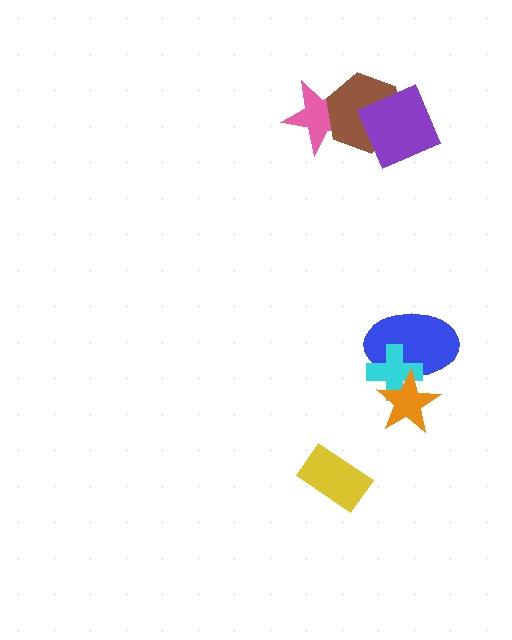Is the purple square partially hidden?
No, no other shape covers it.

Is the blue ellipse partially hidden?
Yes, it is partially covered by another shape.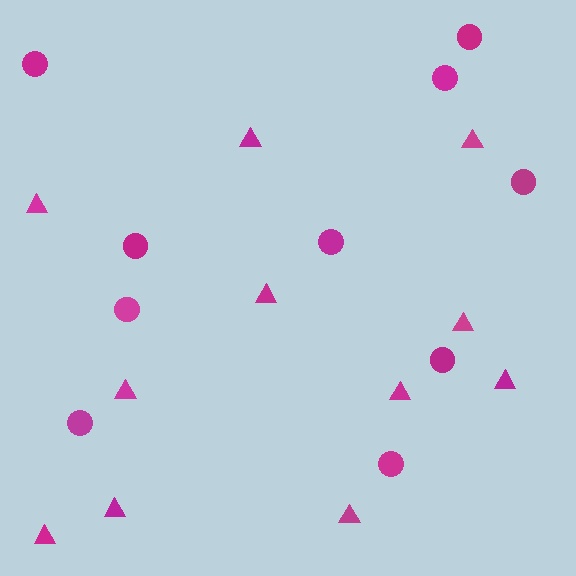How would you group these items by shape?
There are 2 groups: one group of circles (10) and one group of triangles (11).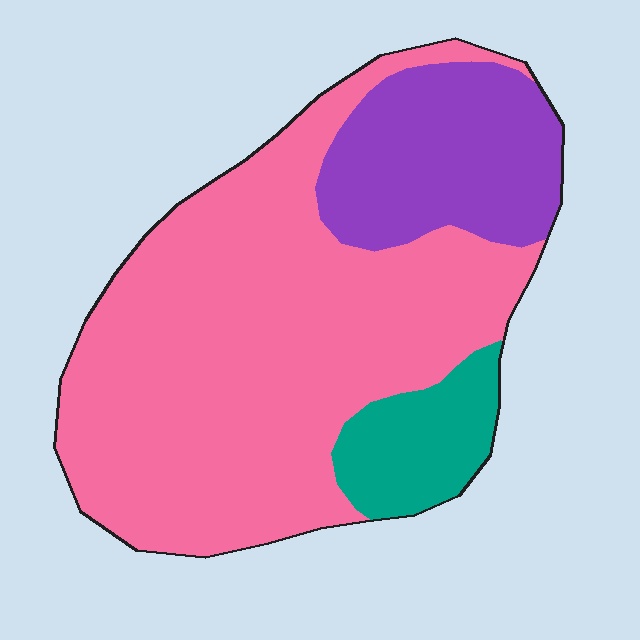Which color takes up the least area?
Teal, at roughly 10%.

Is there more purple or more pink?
Pink.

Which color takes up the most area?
Pink, at roughly 70%.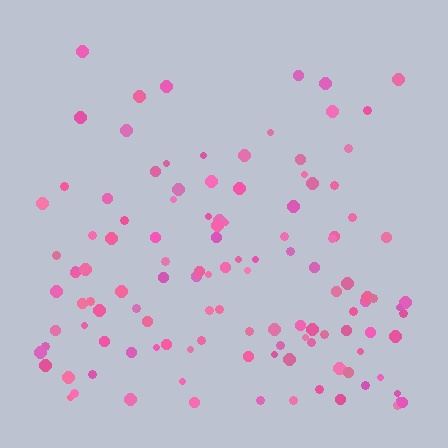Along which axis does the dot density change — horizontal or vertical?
Vertical.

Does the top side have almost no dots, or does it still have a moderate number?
Still a moderate number, just noticeably fewer than the bottom.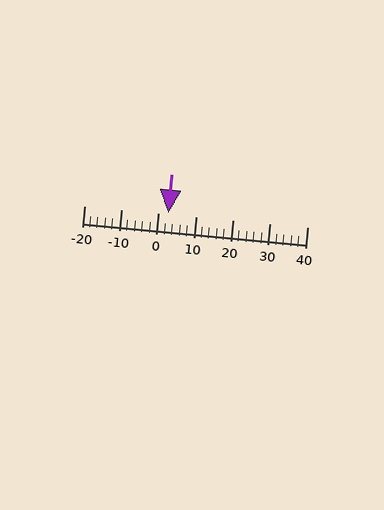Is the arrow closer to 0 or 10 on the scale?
The arrow is closer to 0.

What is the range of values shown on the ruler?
The ruler shows values from -20 to 40.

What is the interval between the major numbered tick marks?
The major tick marks are spaced 10 units apart.